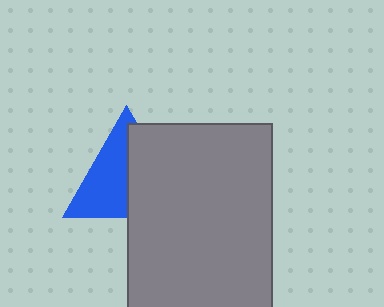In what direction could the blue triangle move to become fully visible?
The blue triangle could move left. That would shift it out from behind the gray rectangle entirely.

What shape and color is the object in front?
The object in front is a gray rectangle.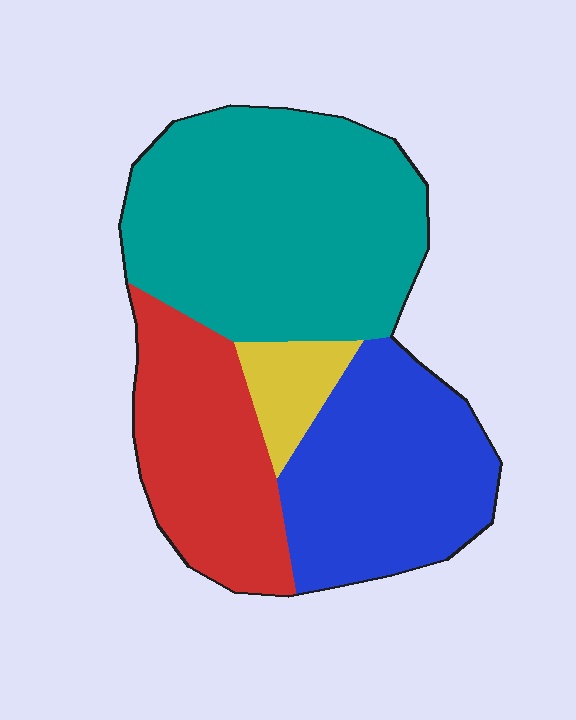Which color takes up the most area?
Teal, at roughly 45%.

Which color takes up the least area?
Yellow, at roughly 5%.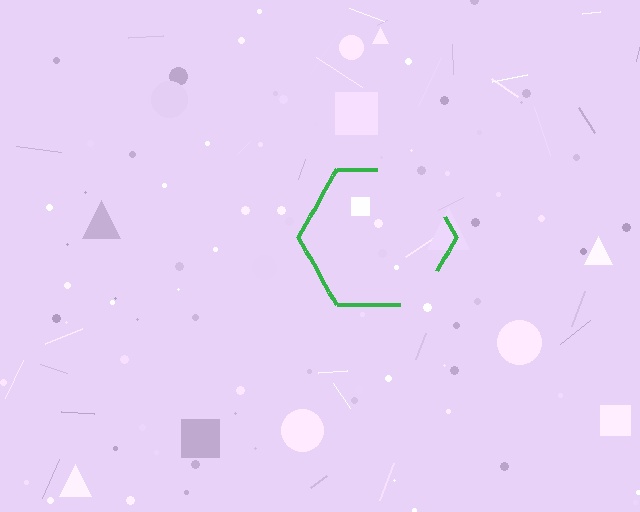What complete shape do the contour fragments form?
The contour fragments form a hexagon.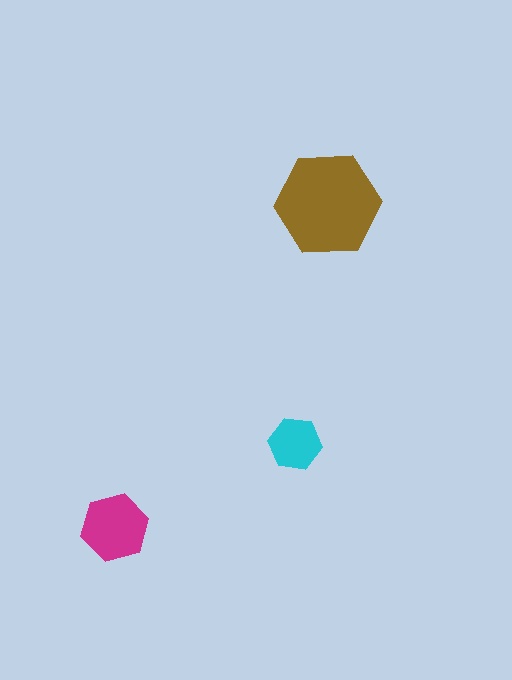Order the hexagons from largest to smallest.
the brown one, the magenta one, the cyan one.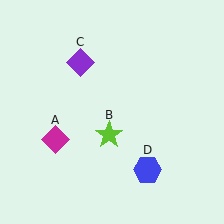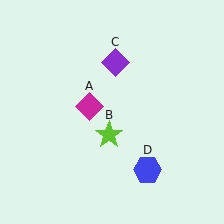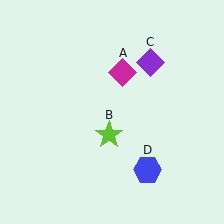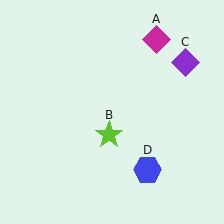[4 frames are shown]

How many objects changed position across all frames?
2 objects changed position: magenta diamond (object A), purple diamond (object C).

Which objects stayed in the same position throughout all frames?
Lime star (object B) and blue hexagon (object D) remained stationary.